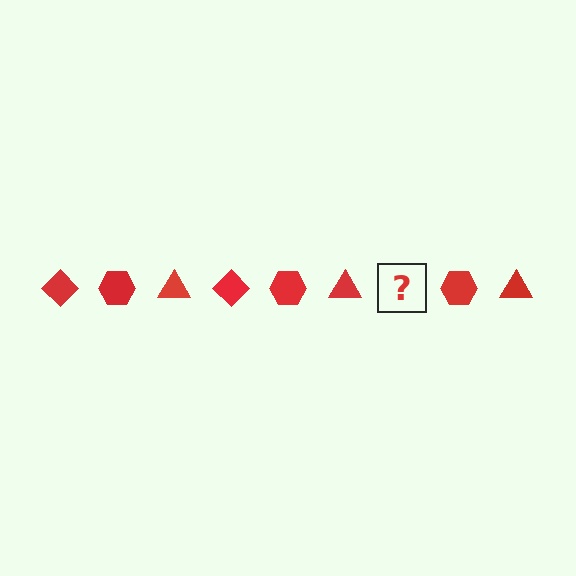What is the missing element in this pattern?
The missing element is a red diamond.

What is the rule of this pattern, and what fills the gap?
The rule is that the pattern cycles through diamond, hexagon, triangle shapes in red. The gap should be filled with a red diamond.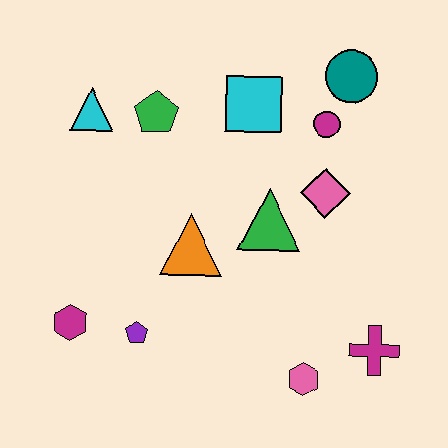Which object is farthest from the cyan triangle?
The magenta cross is farthest from the cyan triangle.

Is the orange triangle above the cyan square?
No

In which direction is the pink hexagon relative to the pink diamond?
The pink hexagon is below the pink diamond.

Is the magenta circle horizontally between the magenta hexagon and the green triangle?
No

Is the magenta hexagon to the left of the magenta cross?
Yes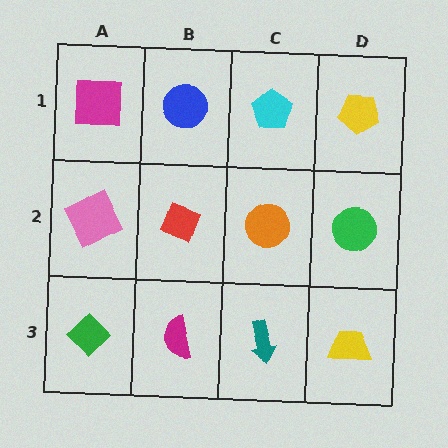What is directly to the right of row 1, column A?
A blue circle.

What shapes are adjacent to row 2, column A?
A magenta square (row 1, column A), a green diamond (row 3, column A), a red diamond (row 2, column B).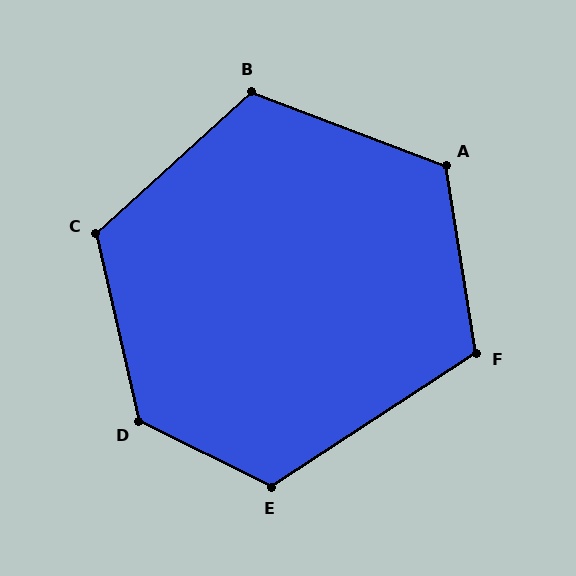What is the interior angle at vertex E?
Approximately 120 degrees (obtuse).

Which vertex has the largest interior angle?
D, at approximately 129 degrees.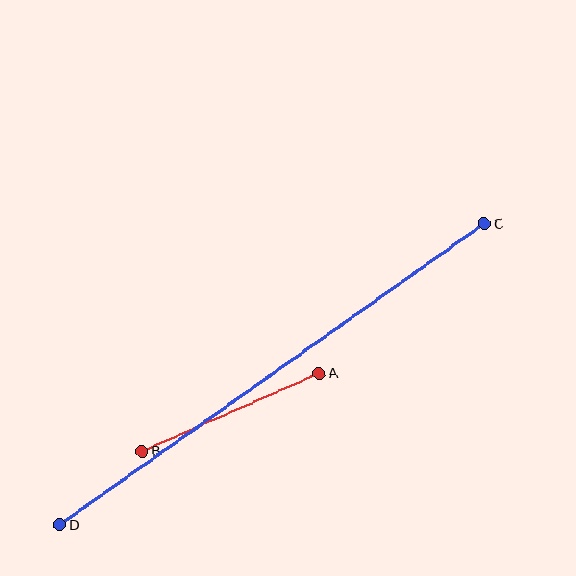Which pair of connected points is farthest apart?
Points C and D are farthest apart.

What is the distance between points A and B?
The distance is approximately 193 pixels.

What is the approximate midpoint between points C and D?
The midpoint is at approximately (272, 374) pixels.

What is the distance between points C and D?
The distance is approximately 520 pixels.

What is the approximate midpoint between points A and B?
The midpoint is at approximately (231, 412) pixels.